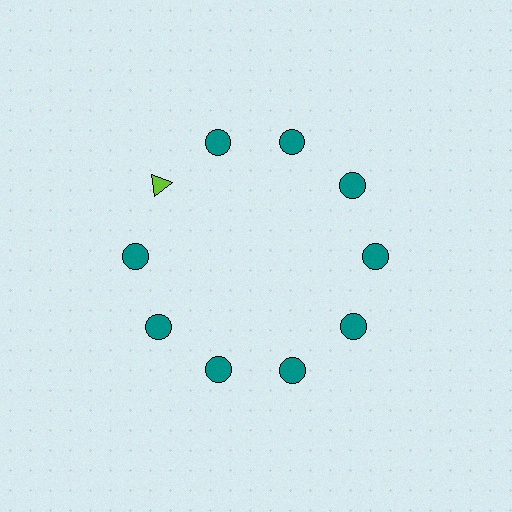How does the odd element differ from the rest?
It differs in both color (lime instead of teal) and shape (triangle instead of circle).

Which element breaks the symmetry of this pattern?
The lime triangle at roughly the 10 o'clock position breaks the symmetry. All other shapes are teal circles.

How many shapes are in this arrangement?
There are 10 shapes arranged in a ring pattern.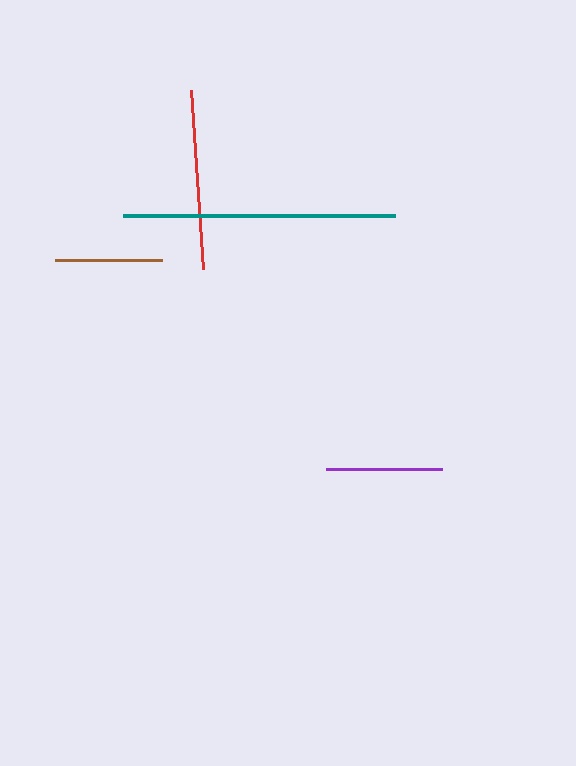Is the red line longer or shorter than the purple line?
The red line is longer than the purple line.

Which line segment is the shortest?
The brown line is the shortest at approximately 107 pixels.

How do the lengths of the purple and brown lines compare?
The purple and brown lines are approximately the same length.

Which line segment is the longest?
The teal line is the longest at approximately 272 pixels.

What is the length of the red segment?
The red segment is approximately 180 pixels long.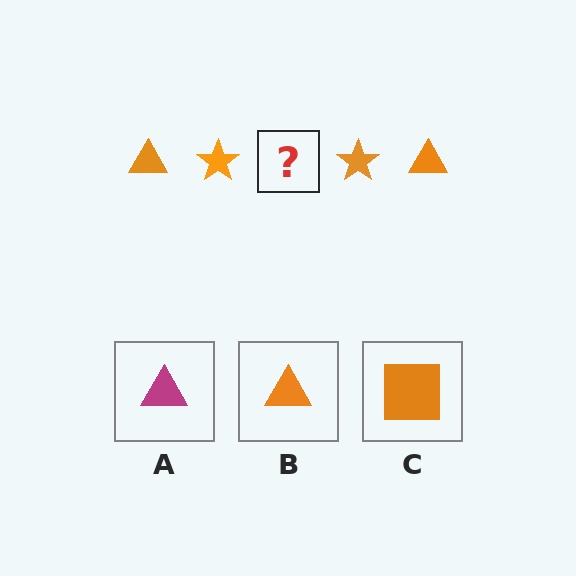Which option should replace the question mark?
Option B.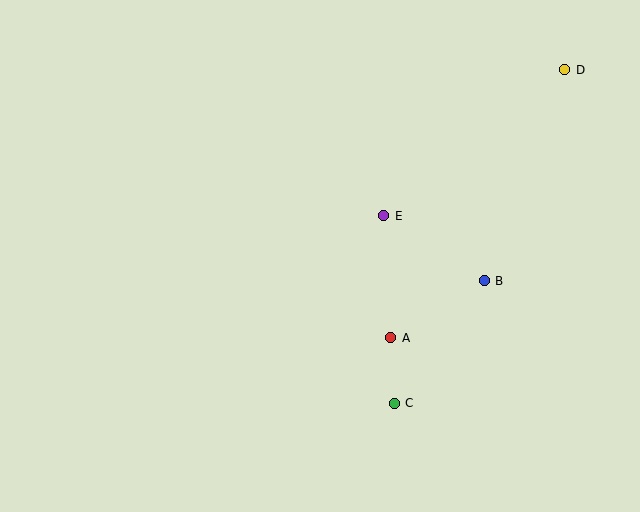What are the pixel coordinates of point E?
Point E is at (384, 216).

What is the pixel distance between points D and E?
The distance between D and E is 233 pixels.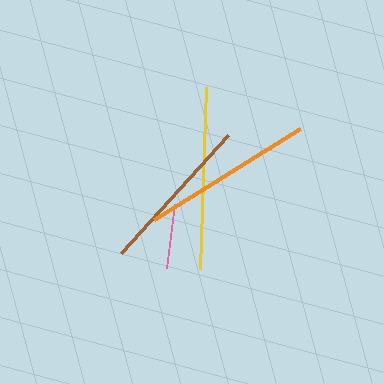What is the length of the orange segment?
The orange segment is approximately 172 pixels long.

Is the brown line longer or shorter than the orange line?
The orange line is longer than the brown line.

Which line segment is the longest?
The yellow line is the longest at approximately 183 pixels.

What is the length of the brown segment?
The brown segment is approximately 159 pixels long.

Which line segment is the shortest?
The pink line is the shortest at approximately 64 pixels.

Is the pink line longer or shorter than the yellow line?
The yellow line is longer than the pink line.